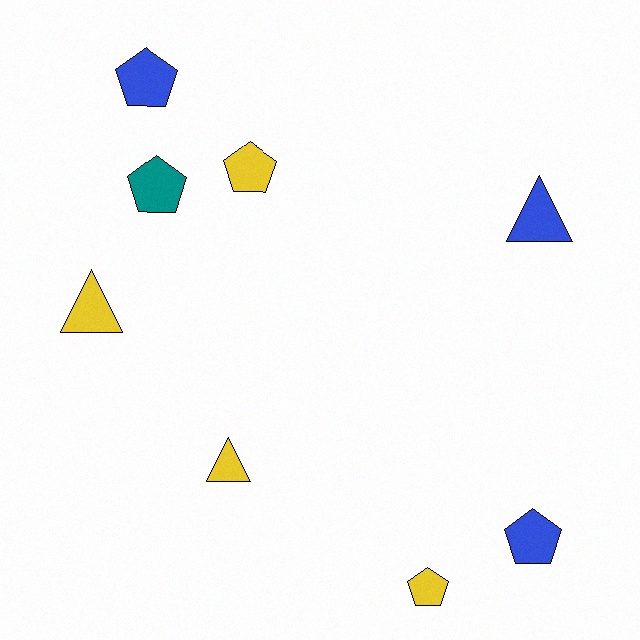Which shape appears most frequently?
Pentagon, with 5 objects.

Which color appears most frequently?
Yellow, with 4 objects.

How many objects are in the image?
There are 8 objects.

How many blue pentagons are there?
There are 2 blue pentagons.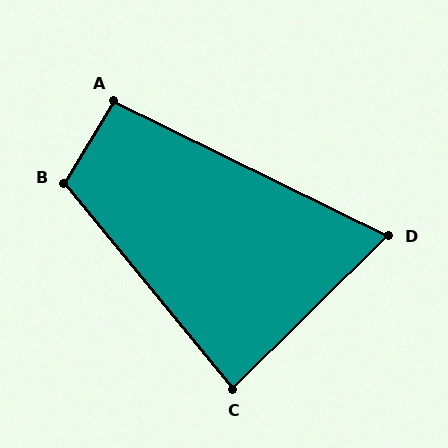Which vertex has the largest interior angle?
B, at approximately 109 degrees.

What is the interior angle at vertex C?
Approximately 85 degrees (acute).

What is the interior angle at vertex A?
Approximately 95 degrees (obtuse).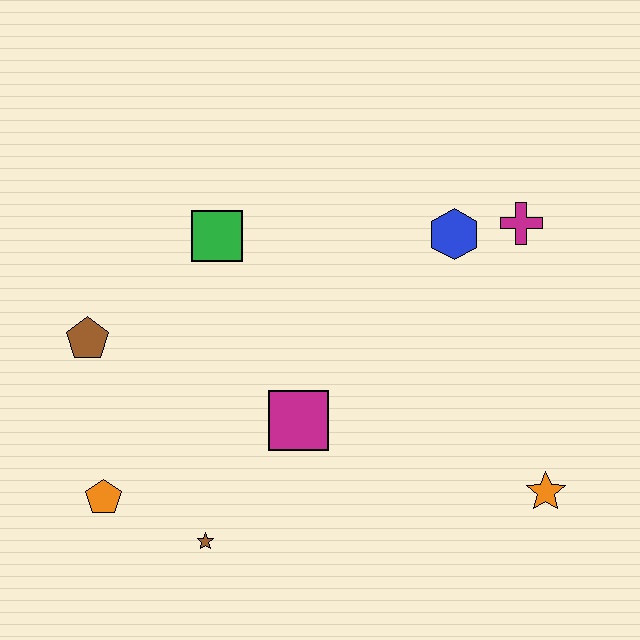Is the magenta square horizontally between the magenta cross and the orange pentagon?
Yes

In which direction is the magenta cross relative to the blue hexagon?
The magenta cross is to the right of the blue hexagon.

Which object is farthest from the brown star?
The magenta cross is farthest from the brown star.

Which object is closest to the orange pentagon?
The brown star is closest to the orange pentagon.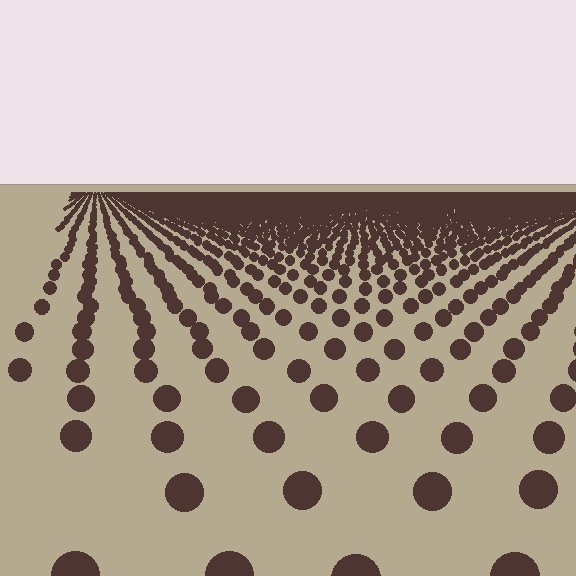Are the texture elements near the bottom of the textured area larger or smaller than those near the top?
Larger. Near the bottom, elements are closer to the viewer and appear at a bigger on-screen size.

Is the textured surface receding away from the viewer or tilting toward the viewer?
The surface is receding away from the viewer. Texture elements get smaller and denser toward the top.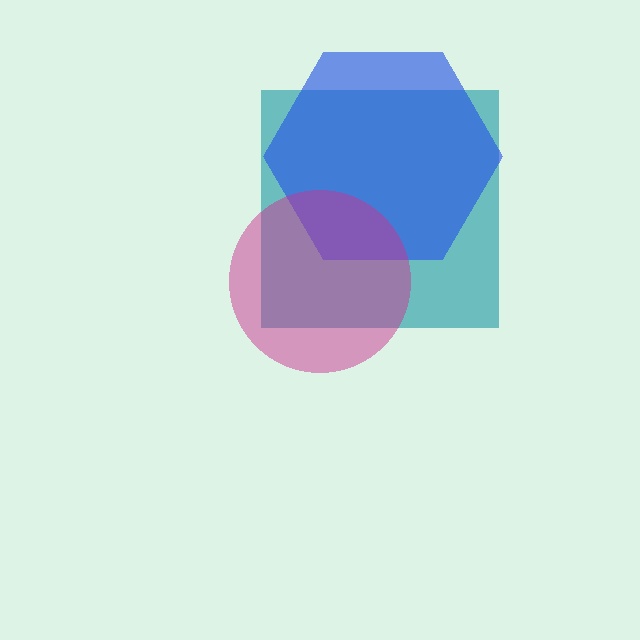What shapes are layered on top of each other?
The layered shapes are: a teal square, a blue hexagon, a magenta circle.